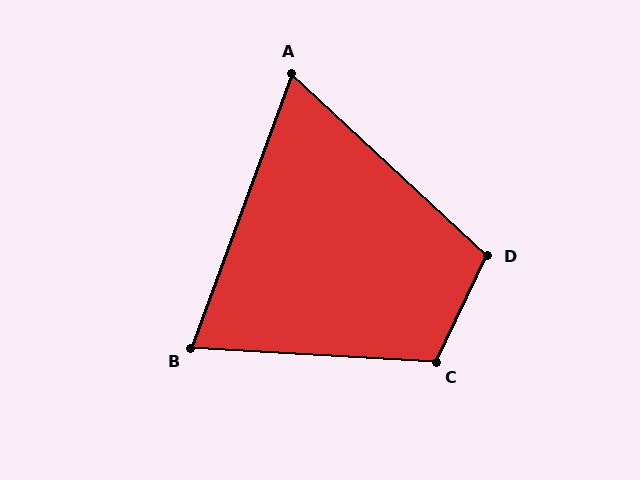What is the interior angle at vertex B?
Approximately 73 degrees (acute).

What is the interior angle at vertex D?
Approximately 107 degrees (obtuse).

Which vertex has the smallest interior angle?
A, at approximately 67 degrees.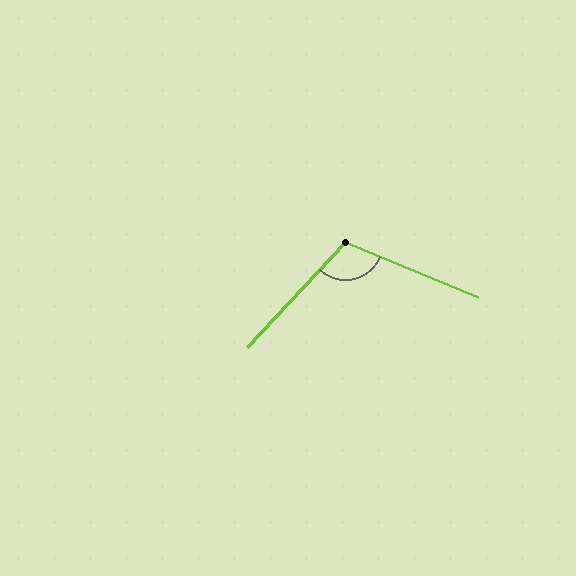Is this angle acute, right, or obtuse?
It is obtuse.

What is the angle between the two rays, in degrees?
Approximately 110 degrees.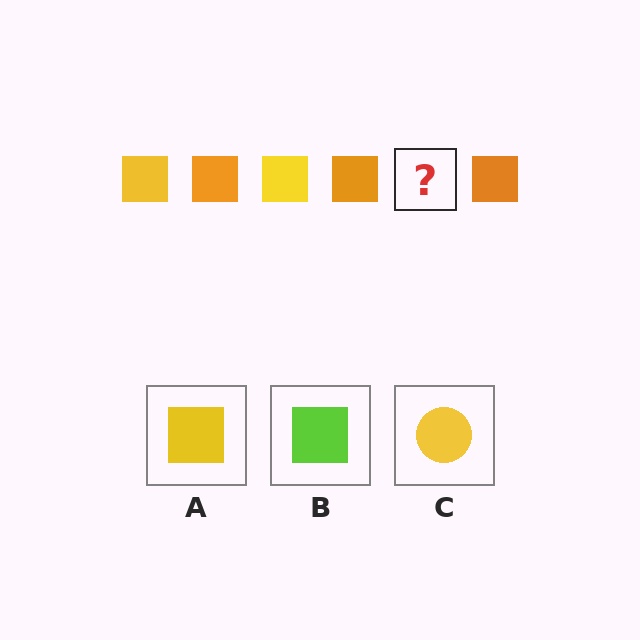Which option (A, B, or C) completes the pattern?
A.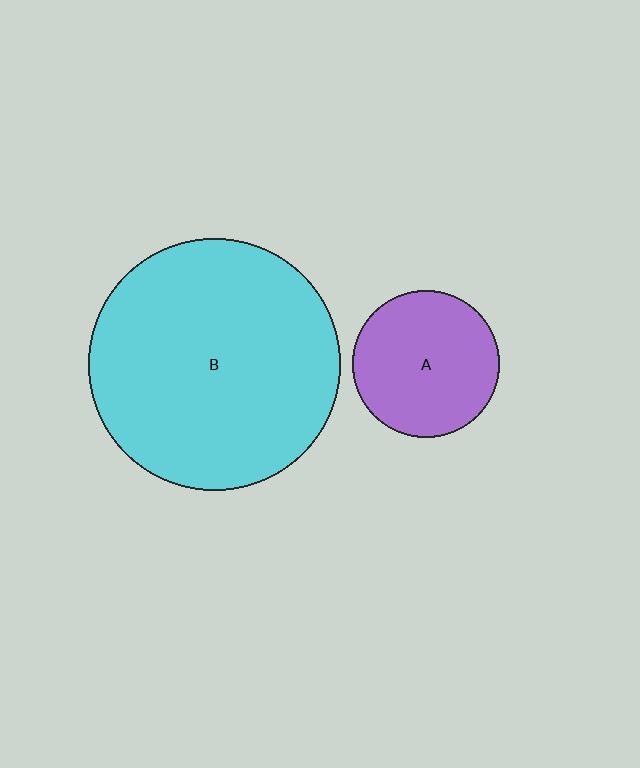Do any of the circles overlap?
No, none of the circles overlap.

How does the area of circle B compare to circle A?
Approximately 3.0 times.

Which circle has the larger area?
Circle B (cyan).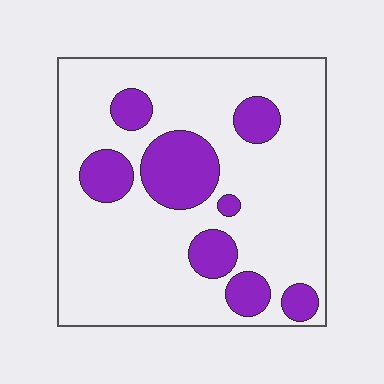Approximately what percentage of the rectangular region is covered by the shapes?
Approximately 20%.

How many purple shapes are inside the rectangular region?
8.